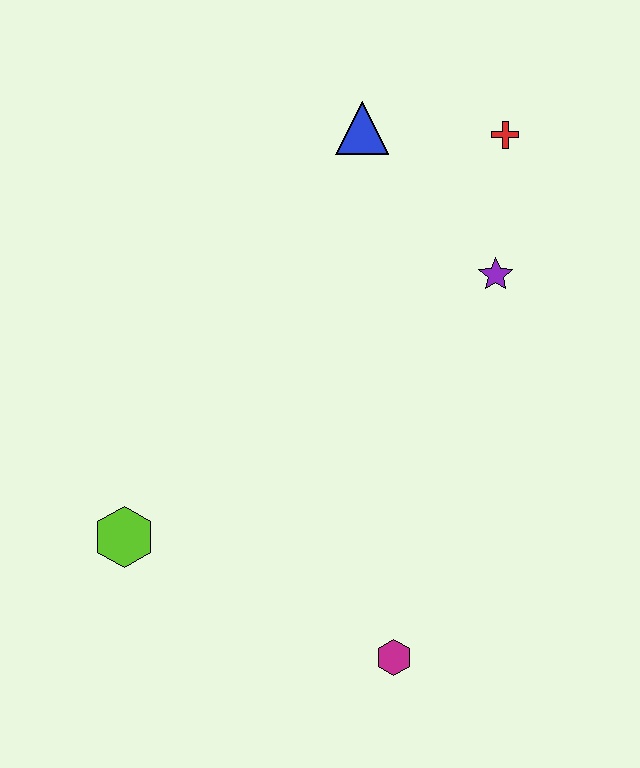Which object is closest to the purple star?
The red cross is closest to the purple star.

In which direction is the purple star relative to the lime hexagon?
The purple star is to the right of the lime hexagon.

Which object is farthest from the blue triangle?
The magenta hexagon is farthest from the blue triangle.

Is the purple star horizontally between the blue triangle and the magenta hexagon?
No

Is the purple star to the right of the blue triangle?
Yes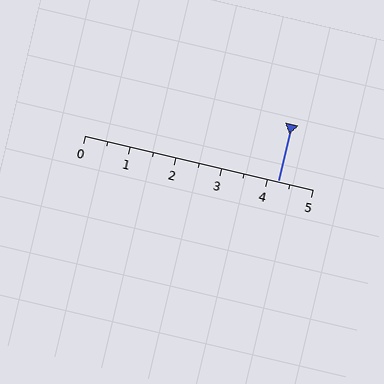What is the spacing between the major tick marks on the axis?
The major ticks are spaced 1 apart.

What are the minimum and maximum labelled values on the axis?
The axis runs from 0 to 5.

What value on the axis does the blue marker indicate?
The marker indicates approximately 4.2.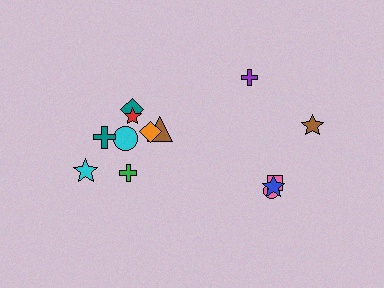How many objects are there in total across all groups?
There are 13 objects.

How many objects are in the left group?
There are 8 objects.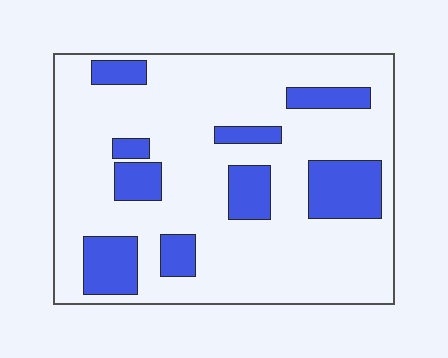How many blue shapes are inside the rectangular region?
9.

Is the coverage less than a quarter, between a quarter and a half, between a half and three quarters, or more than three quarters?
Less than a quarter.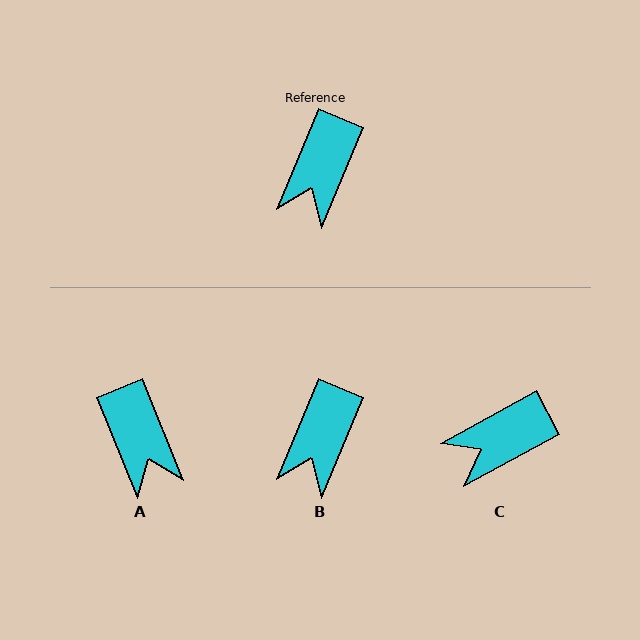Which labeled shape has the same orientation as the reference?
B.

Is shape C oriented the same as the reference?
No, it is off by about 39 degrees.